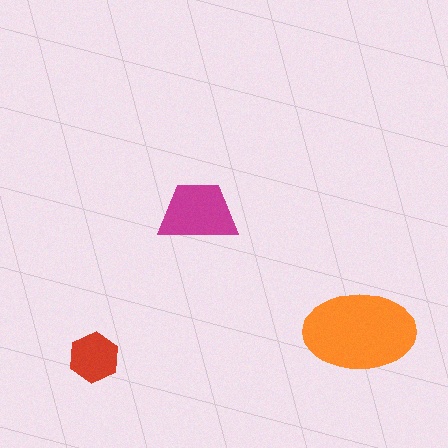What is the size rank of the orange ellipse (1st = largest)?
1st.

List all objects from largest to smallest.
The orange ellipse, the magenta trapezoid, the red hexagon.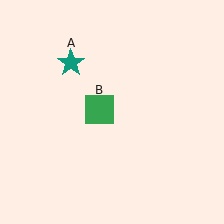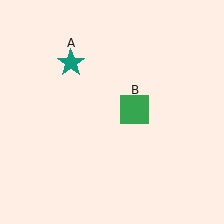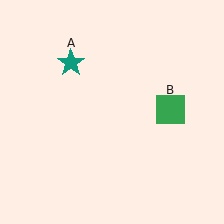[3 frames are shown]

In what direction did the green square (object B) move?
The green square (object B) moved right.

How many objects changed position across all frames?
1 object changed position: green square (object B).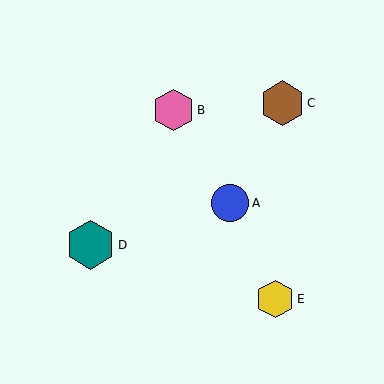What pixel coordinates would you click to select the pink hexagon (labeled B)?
Click at (173, 110) to select the pink hexagon B.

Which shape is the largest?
The teal hexagon (labeled D) is the largest.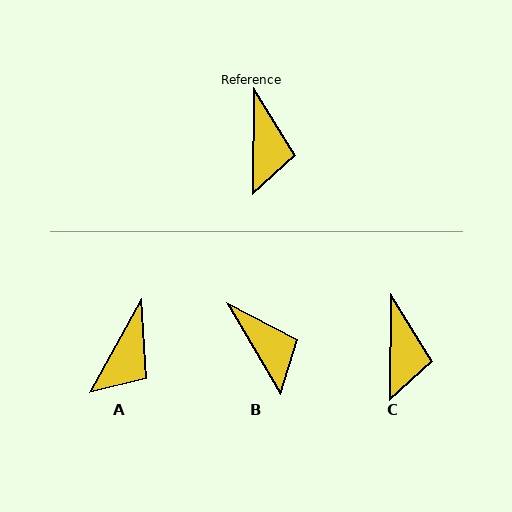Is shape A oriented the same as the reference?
No, it is off by about 29 degrees.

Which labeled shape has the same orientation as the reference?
C.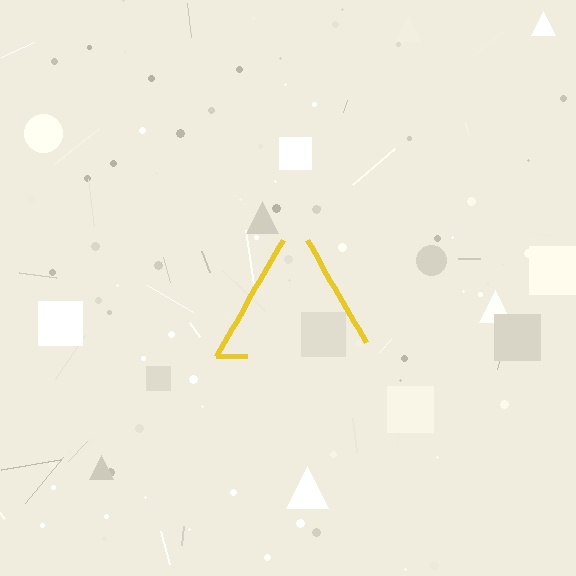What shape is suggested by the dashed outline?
The dashed outline suggests a triangle.